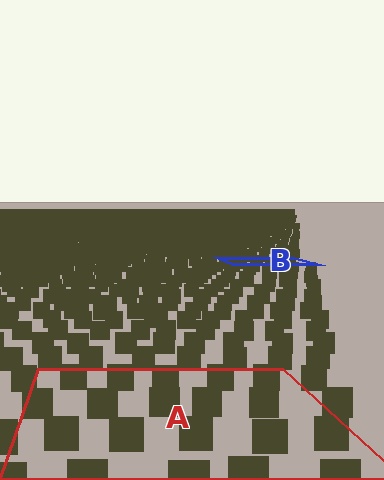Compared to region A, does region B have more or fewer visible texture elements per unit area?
Region B has more texture elements per unit area — they are packed more densely because it is farther away.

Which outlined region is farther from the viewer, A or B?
Region B is farther from the viewer — the texture elements inside it appear smaller and more densely packed.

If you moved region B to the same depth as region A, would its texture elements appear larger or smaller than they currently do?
They would appear larger. At a closer depth, the same texture elements are projected at a bigger on-screen size.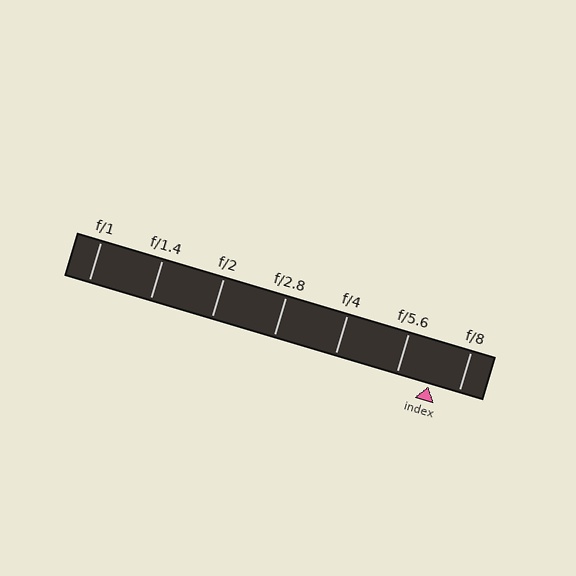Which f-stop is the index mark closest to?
The index mark is closest to f/8.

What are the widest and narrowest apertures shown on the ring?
The widest aperture shown is f/1 and the narrowest is f/8.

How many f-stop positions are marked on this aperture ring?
There are 7 f-stop positions marked.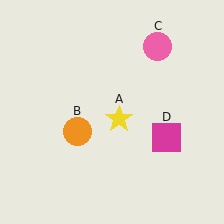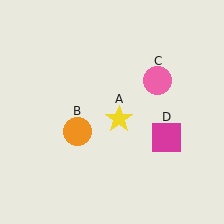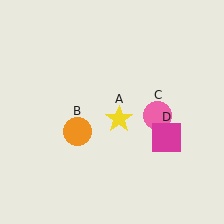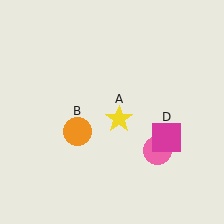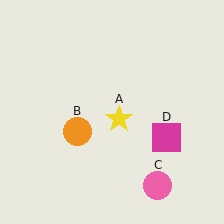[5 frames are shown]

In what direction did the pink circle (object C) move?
The pink circle (object C) moved down.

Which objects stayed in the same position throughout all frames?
Yellow star (object A) and orange circle (object B) and magenta square (object D) remained stationary.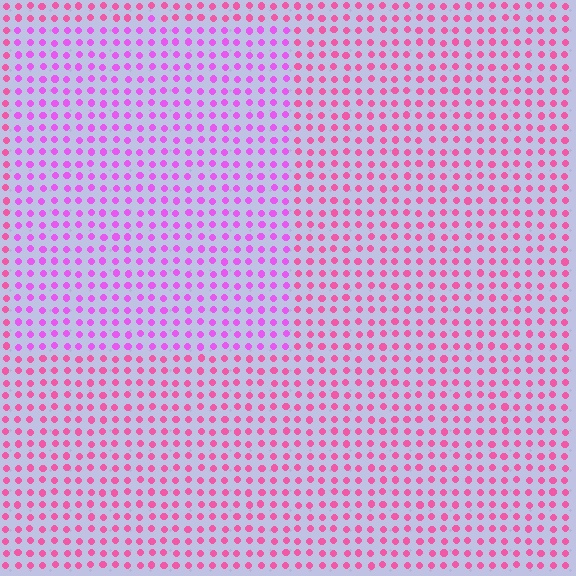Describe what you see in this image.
The image is filled with small pink elements in a uniform arrangement. A rectangle-shaped region is visible where the elements are tinted to a slightly different hue, forming a subtle color boundary.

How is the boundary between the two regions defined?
The boundary is defined purely by a slight shift in hue (about 33 degrees). Spacing, size, and orientation are identical on both sides.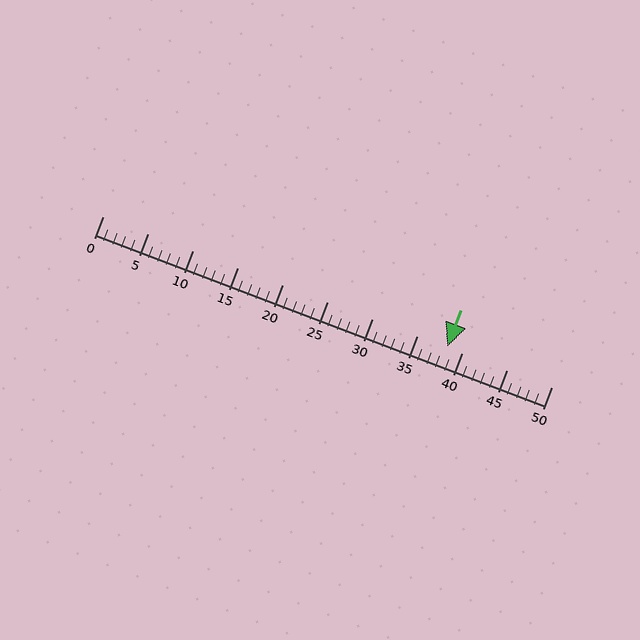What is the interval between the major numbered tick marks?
The major tick marks are spaced 5 units apart.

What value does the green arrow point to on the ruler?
The green arrow points to approximately 38.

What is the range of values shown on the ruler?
The ruler shows values from 0 to 50.